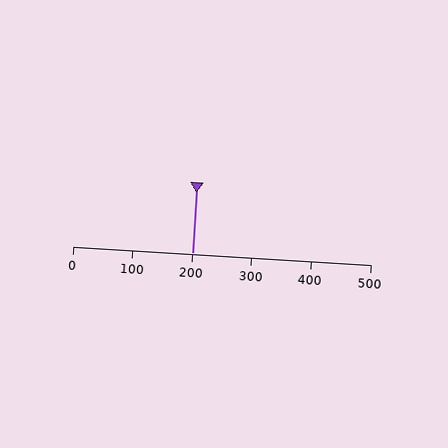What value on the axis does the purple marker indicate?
The marker indicates approximately 200.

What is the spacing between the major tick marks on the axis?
The major ticks are spaced 100 apart.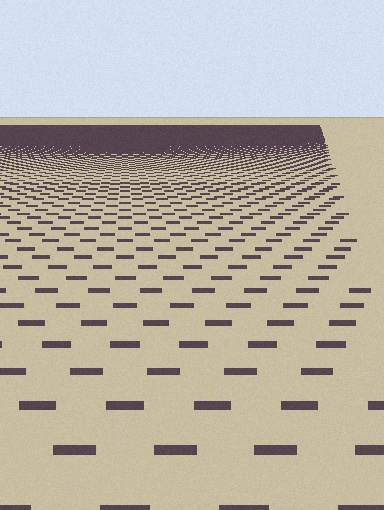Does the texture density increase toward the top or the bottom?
Density increases toward the top.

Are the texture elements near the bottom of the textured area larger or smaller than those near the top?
Larger. Near the bottom, elements are closer to the viewer and appear at a bigger on-screen size.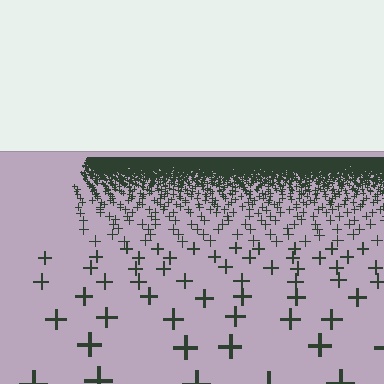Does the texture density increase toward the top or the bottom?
Density increases toward the top.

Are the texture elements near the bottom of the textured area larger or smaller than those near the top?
Larger. Near the bottom, elements are closer to the viewer and appear at a bigger on-screen size.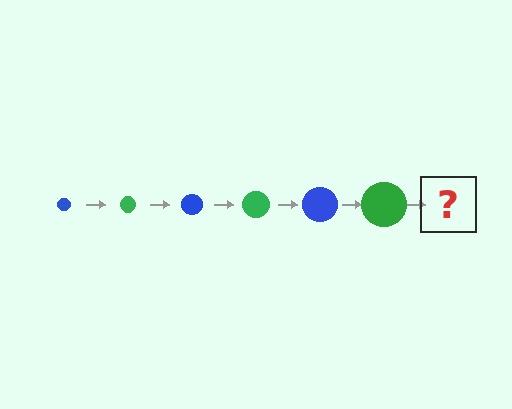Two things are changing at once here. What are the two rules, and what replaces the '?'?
The two rules are that the circle grows larger each step and the color cycles through blue and green. The '?' should be a blue circle, larger than the previous one.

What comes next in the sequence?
The next element should be a blue circle, larger than the previous one.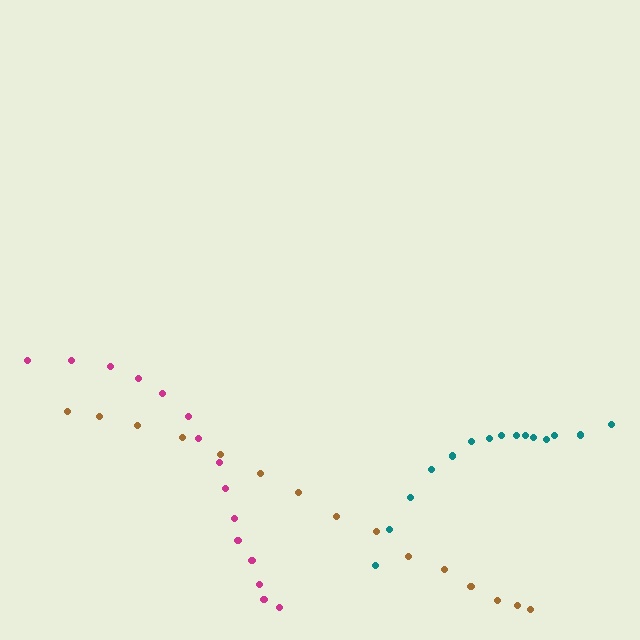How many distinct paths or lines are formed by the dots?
There are 3 distinct paths.